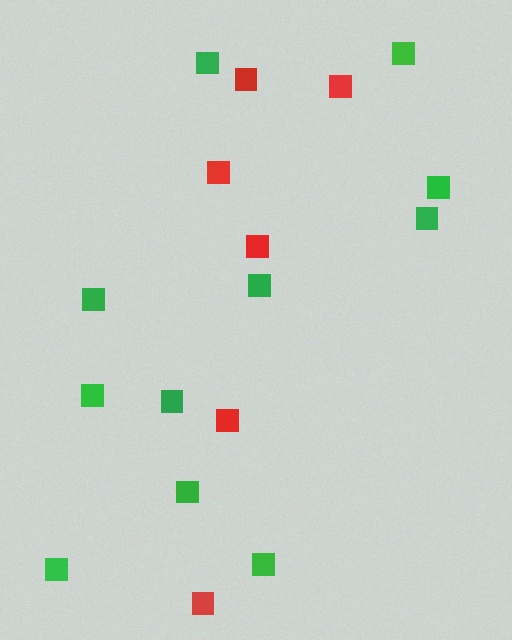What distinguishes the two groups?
There are 2 groups: one group of green squares (11) and one group of red squares (6).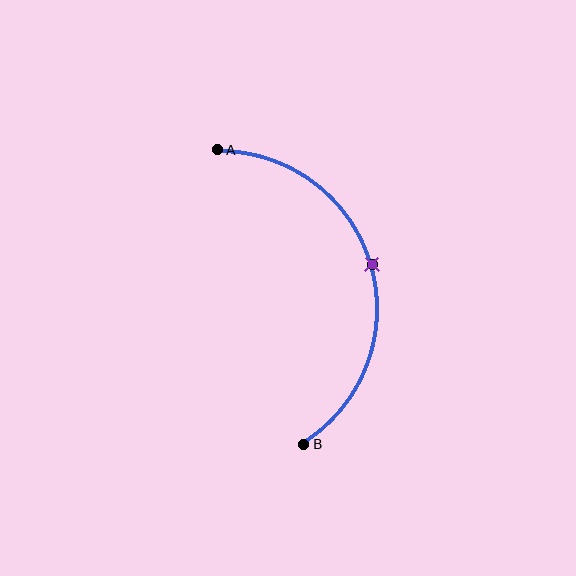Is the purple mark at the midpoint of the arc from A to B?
Yes. The purple mark lies on the arc at equal arc-length from both A and B — it is the arc midpoint.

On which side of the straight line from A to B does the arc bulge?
The arc bulges to the right of the straight line connecting A and B.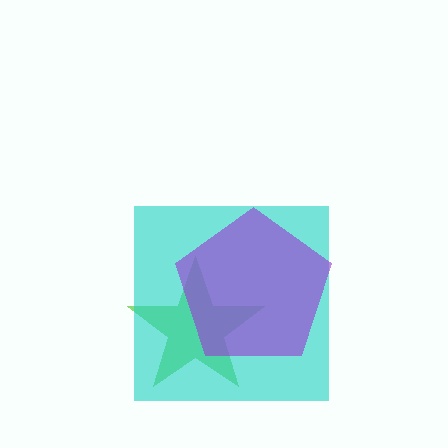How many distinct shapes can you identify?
There are 3 distinct shapes: a lime star, a cyan square, a purple pentagon.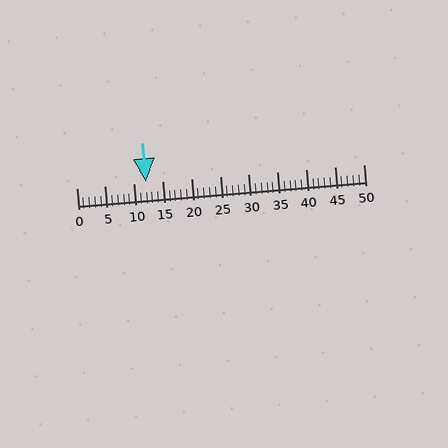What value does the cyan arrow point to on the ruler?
The cyan arrow points to approximately 12.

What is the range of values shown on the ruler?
The ruler shows values from 0 to 50.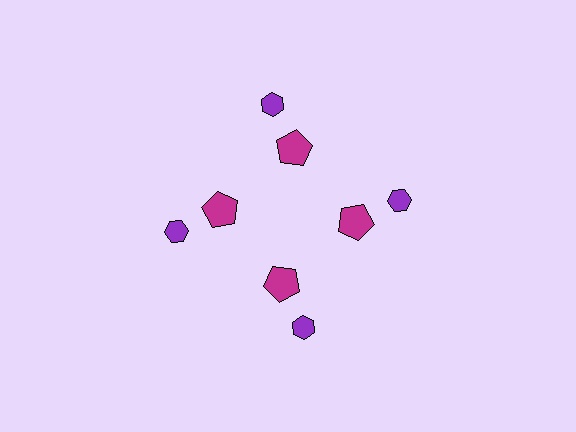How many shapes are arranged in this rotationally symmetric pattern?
There are 8 shapes, arranged in 4 groups of 2.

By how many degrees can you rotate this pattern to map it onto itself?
The pattern maps onto itself every 90 degrees of rotation.